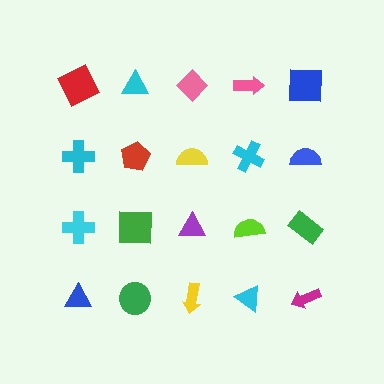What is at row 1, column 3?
A pink diamond.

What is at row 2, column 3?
A yellow semicircle.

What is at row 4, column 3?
A yellow arrow.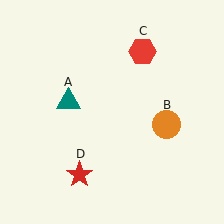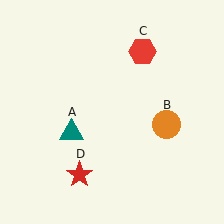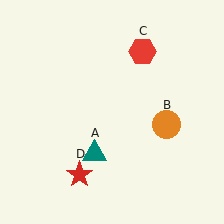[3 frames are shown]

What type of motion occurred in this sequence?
The teal triangle (object A) rotated counterclockwise around the center of the scene.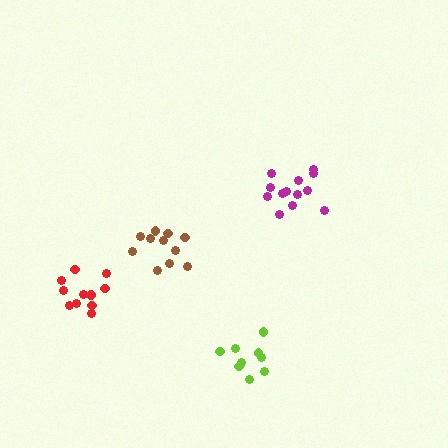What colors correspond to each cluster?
The clusters are colored: magenta, brown, lime, red.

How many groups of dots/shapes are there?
There are 4 groups.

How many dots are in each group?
Group 1: 13 dots, Group 2: 11 dots, Group 3: 9 dots, Group 4: 11 dots (44 total).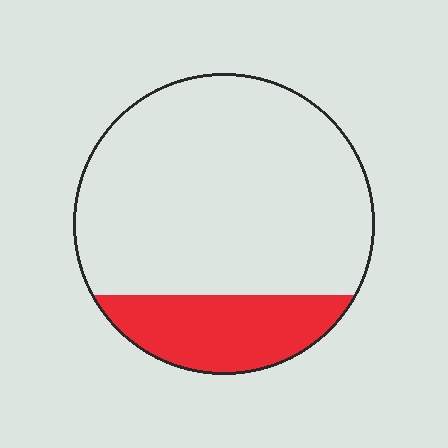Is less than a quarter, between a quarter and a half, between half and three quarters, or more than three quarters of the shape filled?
Less than a quarter.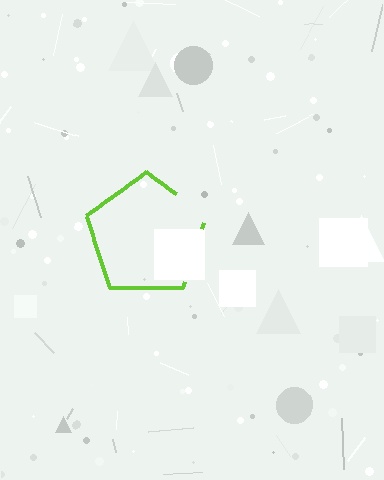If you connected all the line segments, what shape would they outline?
They would outline a pentagon.